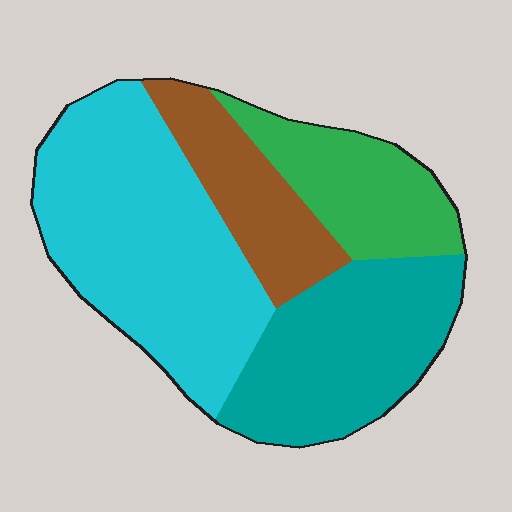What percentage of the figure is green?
Green takes up about one sixth (1/6) of the figure.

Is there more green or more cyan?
Cyan.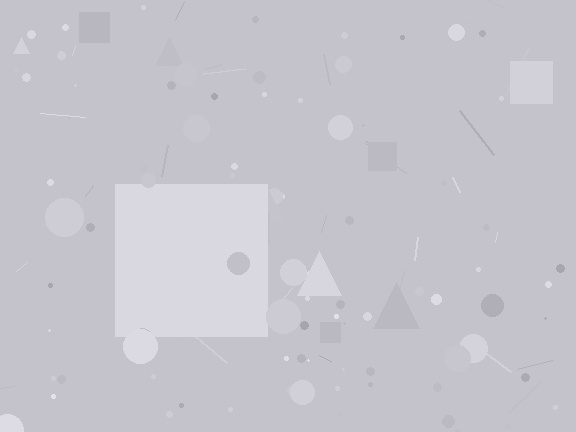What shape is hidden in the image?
A square is hidden in the image.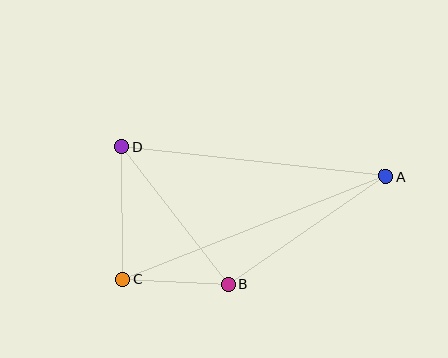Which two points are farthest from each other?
Points A and C are farthest from each other.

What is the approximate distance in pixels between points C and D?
The distance between C and D is approximately 132 pixels.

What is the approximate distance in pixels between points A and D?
The distance between A and D is approximately 265 pixels.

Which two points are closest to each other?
Points B and C are closest to each other.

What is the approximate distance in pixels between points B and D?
The distance between B and D is approximately 174 pixels.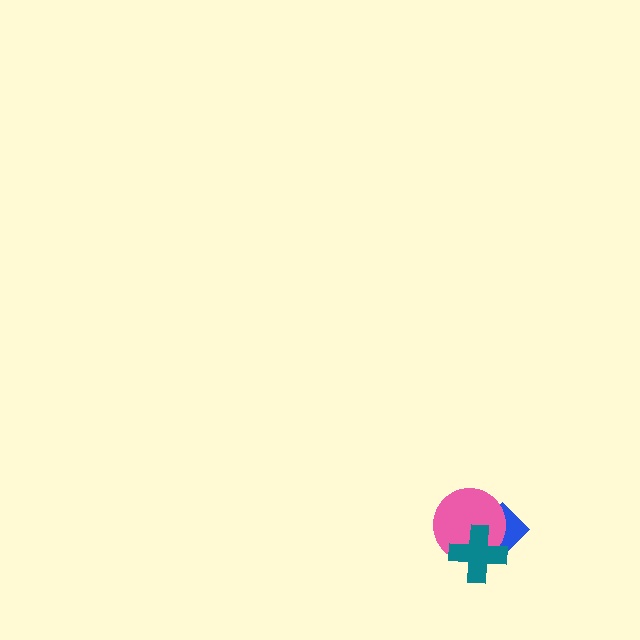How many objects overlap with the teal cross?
2 objects overlap with the teal cross.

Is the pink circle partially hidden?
Yes, it is partially covered by another shape.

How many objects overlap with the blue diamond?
2 objects overlap with the blue diamond.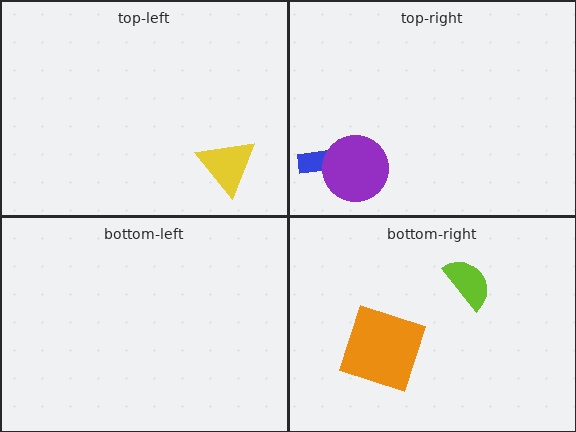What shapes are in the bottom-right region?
The orange square, the lime semicircle.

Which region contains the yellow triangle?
The top-left region.